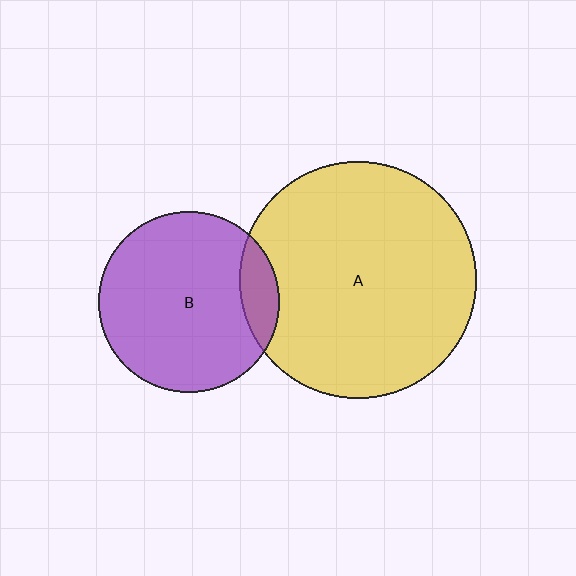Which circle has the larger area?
Circle A (yellow).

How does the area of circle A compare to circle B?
Approximately 1.7 times.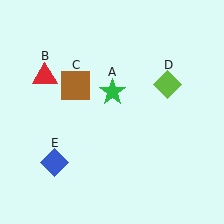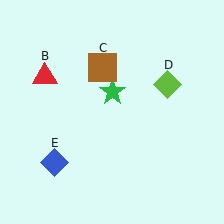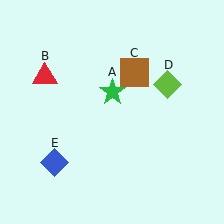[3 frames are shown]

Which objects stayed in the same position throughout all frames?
Green star (object A) and red triangle (object B) and lime diamond (object D) and blue diamond (object E) remained stationary.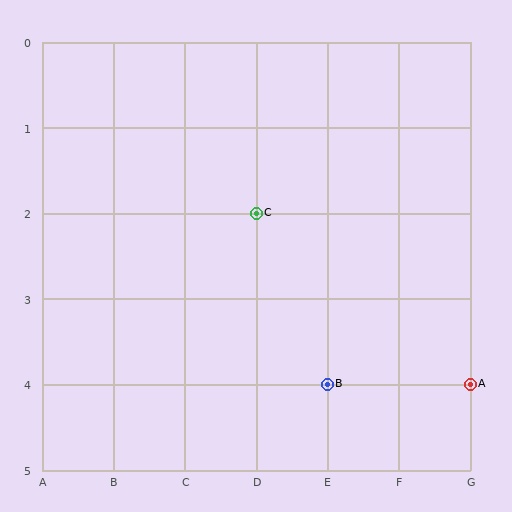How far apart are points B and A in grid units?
Points B and A are 2 columns apart.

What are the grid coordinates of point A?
Point A is at grid coordinates (G, 4).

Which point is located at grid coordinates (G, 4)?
Point A is at (G, 4).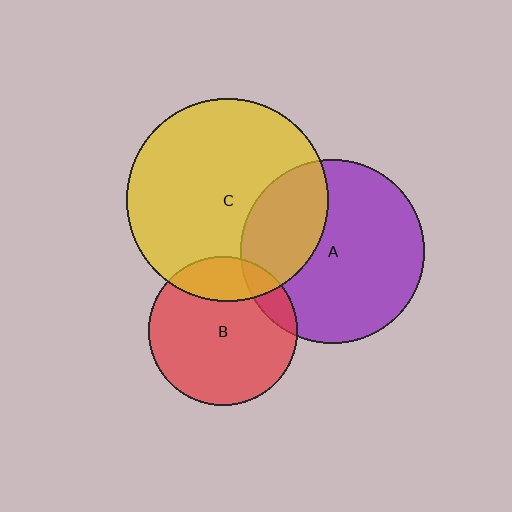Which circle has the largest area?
Circle C (yellow).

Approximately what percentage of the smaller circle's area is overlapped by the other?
Approximately 30%.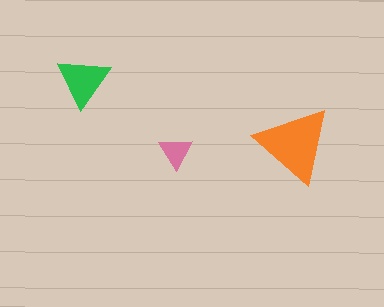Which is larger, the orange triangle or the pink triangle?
The orange one.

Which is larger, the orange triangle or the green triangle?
The orange one.